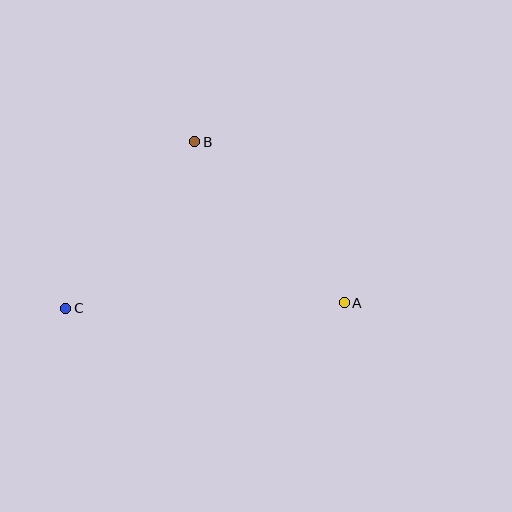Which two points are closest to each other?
Points B and C are closest to each other.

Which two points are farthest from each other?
Points A and C are farthest from each other.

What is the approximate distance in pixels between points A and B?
The distance between A and B is approximately 219 pixels.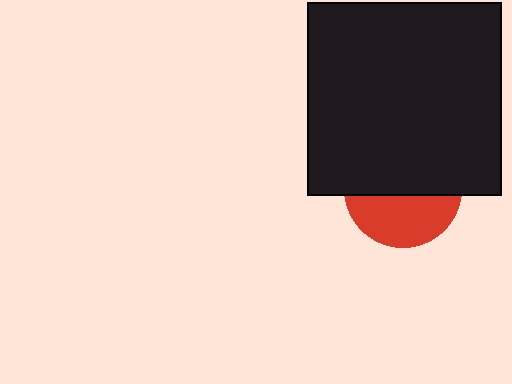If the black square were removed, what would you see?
You would see the complete red circle.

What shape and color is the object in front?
The object in front is a black square.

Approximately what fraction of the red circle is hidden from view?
Roughly 57% of the red circle is hidden behind the black square.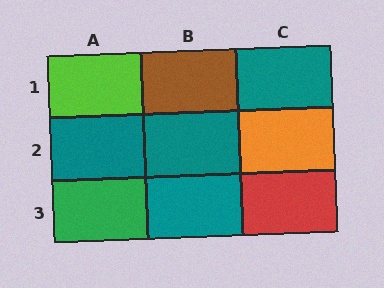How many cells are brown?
1 cell is brown.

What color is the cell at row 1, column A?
Lime.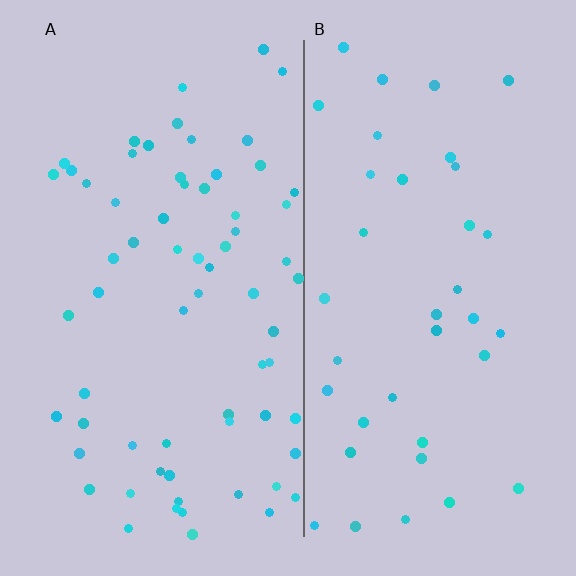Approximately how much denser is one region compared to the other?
Approximately 1.8× — region A over region B.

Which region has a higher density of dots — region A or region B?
A (the left).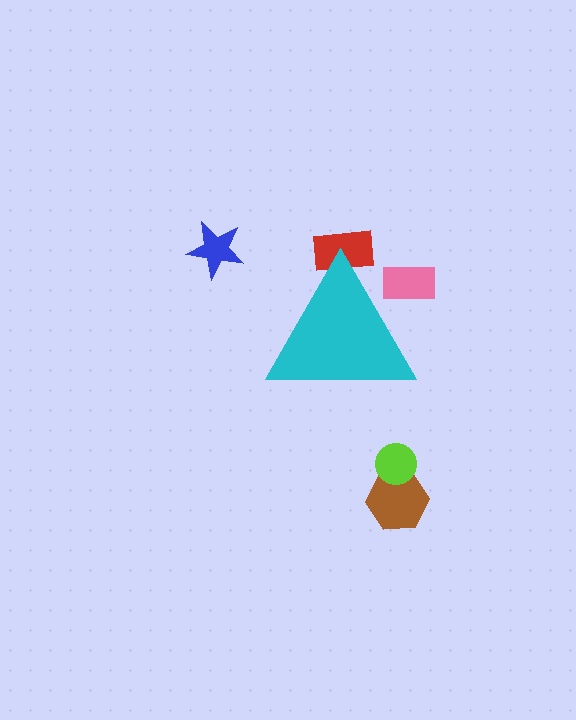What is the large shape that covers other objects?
A cyan triangle.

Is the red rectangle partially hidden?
Yes, the red rectangle is partially hidden behind the cyan triangle.